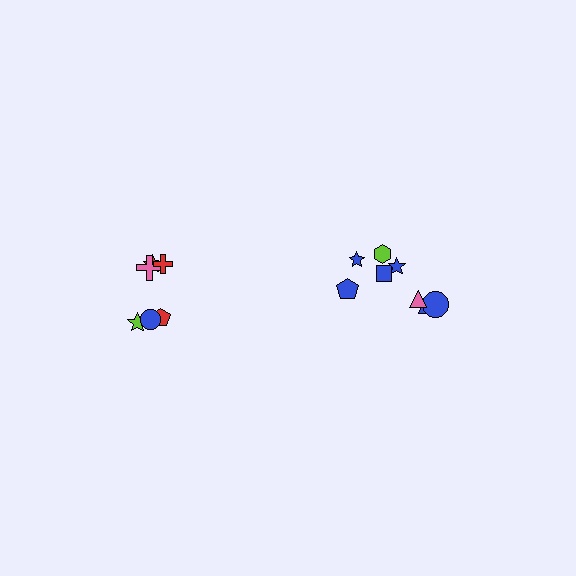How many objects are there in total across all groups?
There are 14 objects.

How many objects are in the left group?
There are 6 objects.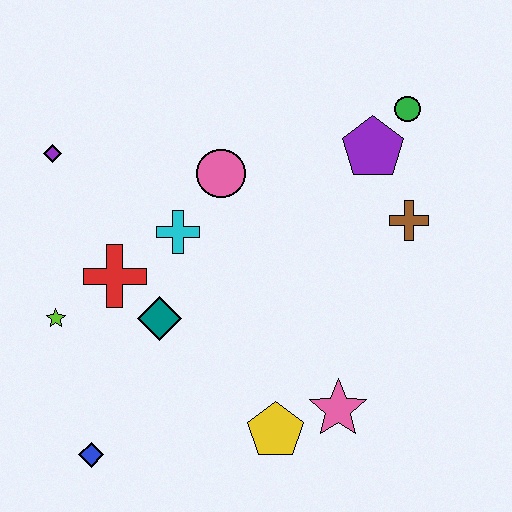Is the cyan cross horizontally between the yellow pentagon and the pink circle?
No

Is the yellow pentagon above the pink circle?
No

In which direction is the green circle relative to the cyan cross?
The green circle is to the right of the cyan cross.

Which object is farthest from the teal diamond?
The green circle is farthest from the teal diamond.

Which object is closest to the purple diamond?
The red cross is closest to the purple diamond.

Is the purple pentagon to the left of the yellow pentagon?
No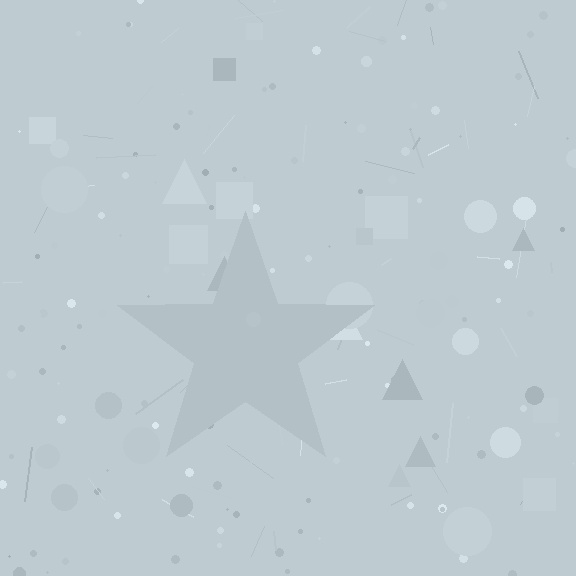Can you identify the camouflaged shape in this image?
The camouflaged shape is a star.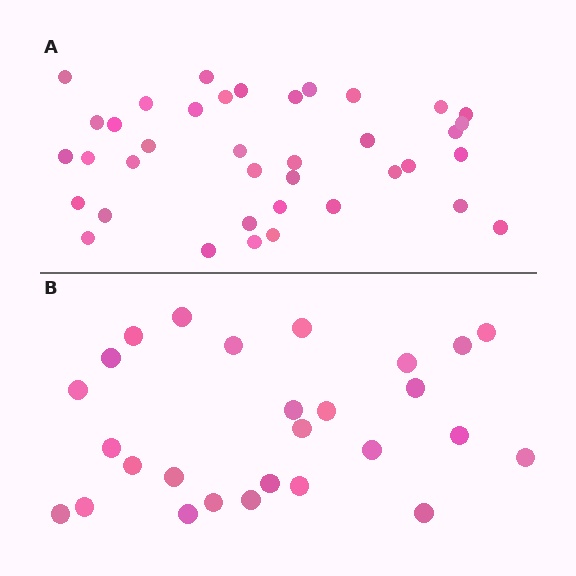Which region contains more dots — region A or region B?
Region A (the top region) has more dots.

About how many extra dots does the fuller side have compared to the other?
Region A has roughly 12 or so more dots than region B.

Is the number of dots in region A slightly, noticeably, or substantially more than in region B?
Region A has noticeably more, but not dramatically so. The ratio is roughly 1.4 to 1.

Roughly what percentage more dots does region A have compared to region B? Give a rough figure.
About 40% more.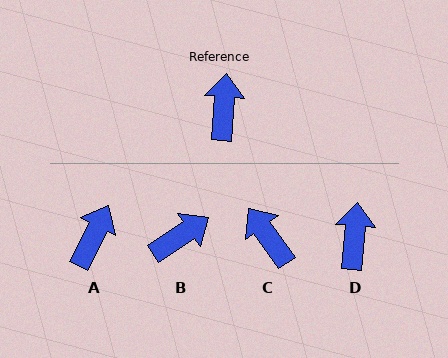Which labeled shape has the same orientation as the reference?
D.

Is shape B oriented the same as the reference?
No, it is off by about 52 degrees.